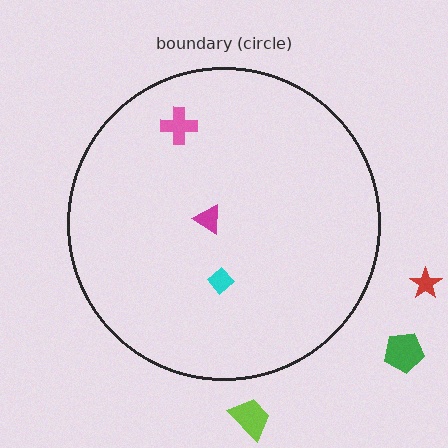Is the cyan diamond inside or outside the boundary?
Inside.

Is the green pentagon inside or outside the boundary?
Outside.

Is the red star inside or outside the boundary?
Outside.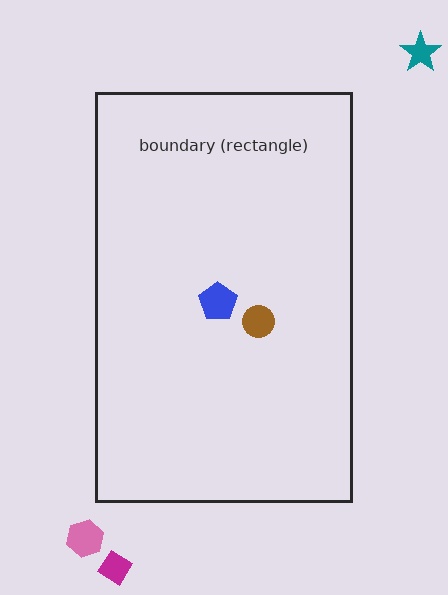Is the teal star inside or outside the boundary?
Outside.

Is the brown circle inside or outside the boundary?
Inside.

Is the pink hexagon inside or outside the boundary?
Outside.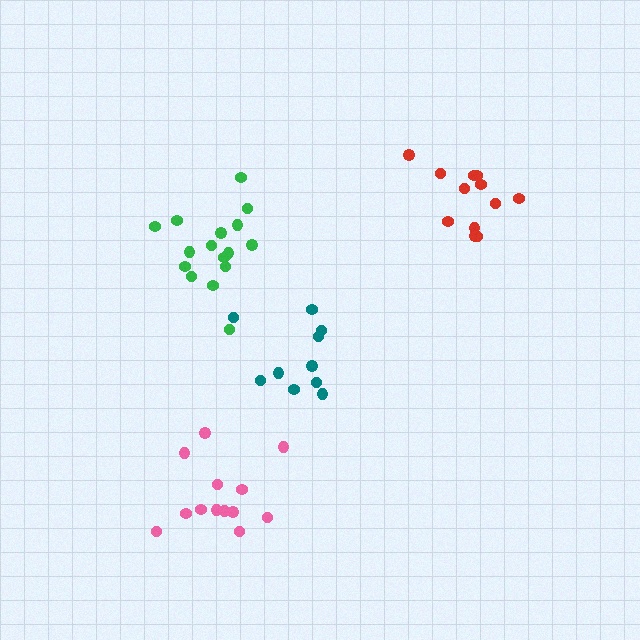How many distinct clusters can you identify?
There are 4 distinct clusters.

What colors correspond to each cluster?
The clusters are colored: red, green, teal, pink.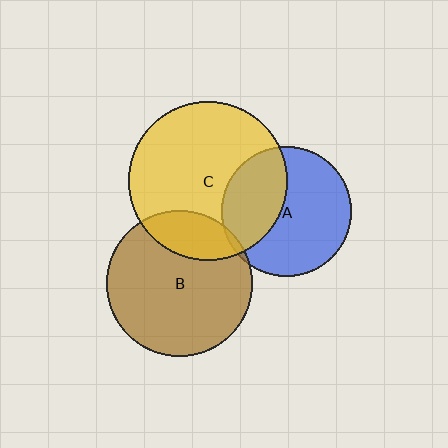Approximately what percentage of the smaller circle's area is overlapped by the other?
Approximately 5%.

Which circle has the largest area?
Circle C (yellow).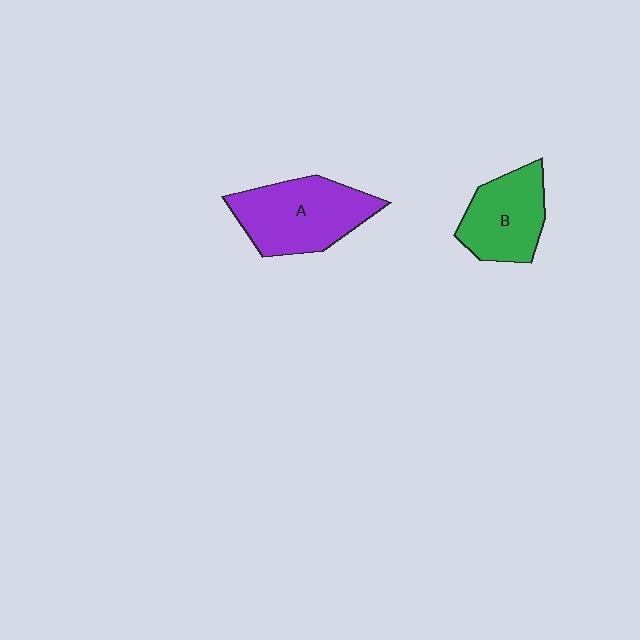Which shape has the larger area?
Shape A (purple).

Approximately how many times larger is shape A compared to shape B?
Approximately 1.3 times.